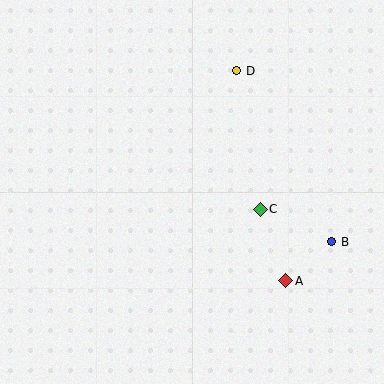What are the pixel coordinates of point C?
Point C is at (260, 209).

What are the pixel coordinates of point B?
Point B is at (332, 242).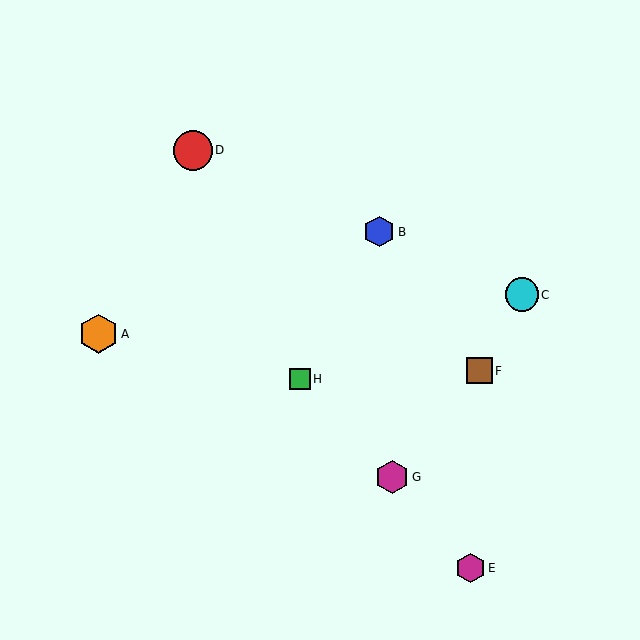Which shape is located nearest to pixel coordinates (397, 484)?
The magenta hexagon (labeled G) at (392, 477) is nearest to that location.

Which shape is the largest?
The red circle (labeled D) is the largest.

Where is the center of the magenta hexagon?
The center of the magenta hexagon is at (471, 568).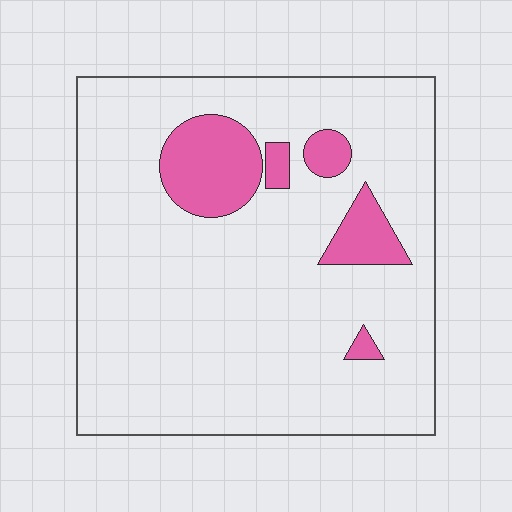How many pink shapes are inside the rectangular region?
5.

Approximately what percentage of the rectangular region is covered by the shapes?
Approximately 15%.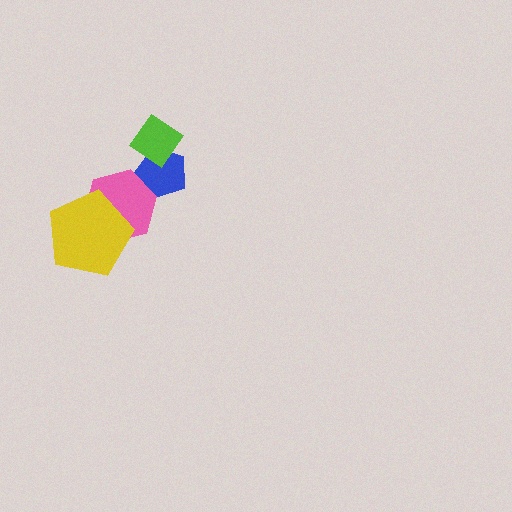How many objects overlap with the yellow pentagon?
1 object overlaps with the yellow pentagon.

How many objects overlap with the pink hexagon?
2 objects overlap with the pink hexagon.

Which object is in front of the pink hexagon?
The yellow pentagon is in front of the pink hexagon.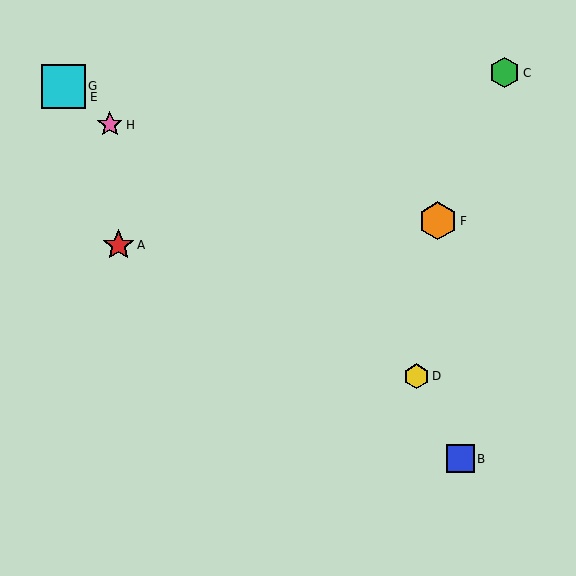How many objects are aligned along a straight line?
4 objects (D, E, G, H) are aligned along a straight line.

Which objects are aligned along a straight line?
Objects D, E, G, H are aligned along a straight line.